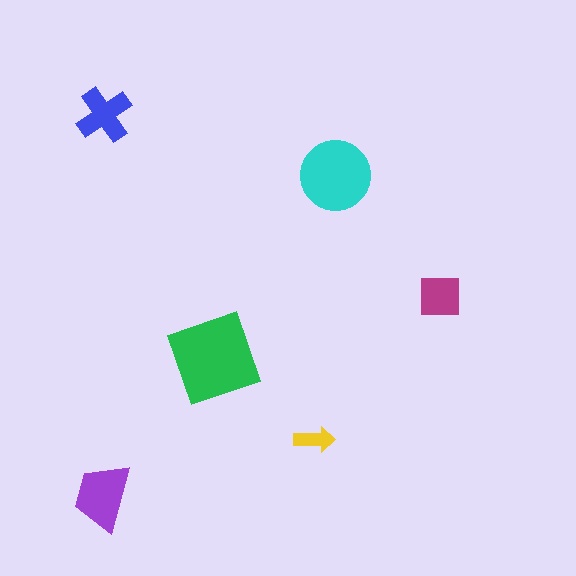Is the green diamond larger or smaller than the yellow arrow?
Larger.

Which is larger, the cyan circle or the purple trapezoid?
The cyan circle.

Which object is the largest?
The green diamond.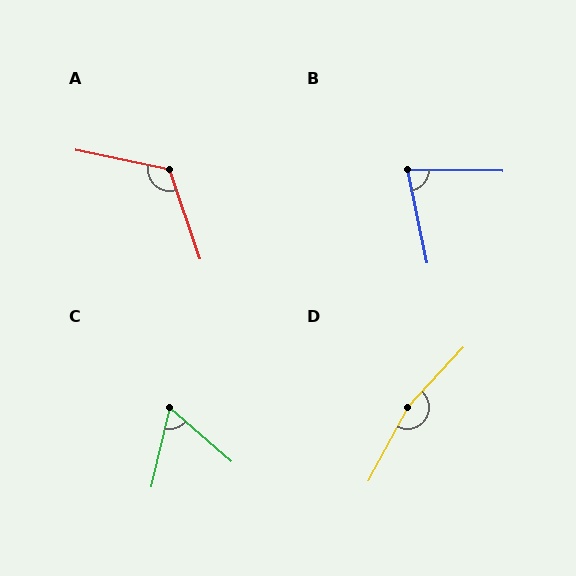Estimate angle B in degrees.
Approximately 77 degrees.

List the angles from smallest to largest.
C (62°), B (77°), A (121°), D (165°).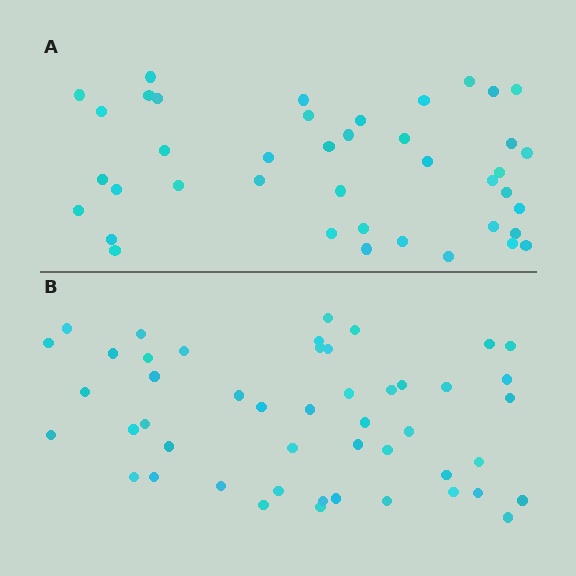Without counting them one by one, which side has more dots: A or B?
Region B (the bottom region) has more dots.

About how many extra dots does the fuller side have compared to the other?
Region B has roughly 8 or so more dots than region A.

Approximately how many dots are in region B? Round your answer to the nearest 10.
About 50 dots. (The exact count is 48, which rounds to 50.)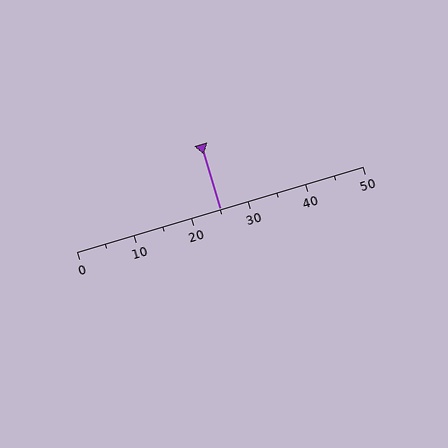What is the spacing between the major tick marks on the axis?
The major ticks are spaced 10 apart.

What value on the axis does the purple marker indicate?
The marker indicates approximately 25.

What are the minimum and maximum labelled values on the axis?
The axis runs from 0 to 50.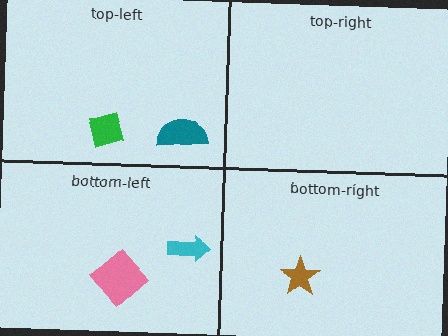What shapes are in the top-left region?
The green diamond, the teal semicircle.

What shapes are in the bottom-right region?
The brown star.